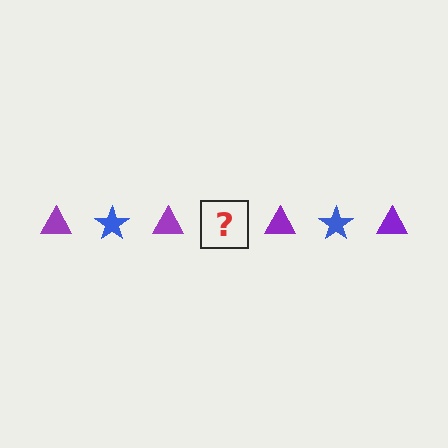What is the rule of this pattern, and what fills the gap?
The rule is that the pattern alternates between purple triangle and blue star. The gap should be filled with a blue star.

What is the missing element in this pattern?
The missing element is a blue star.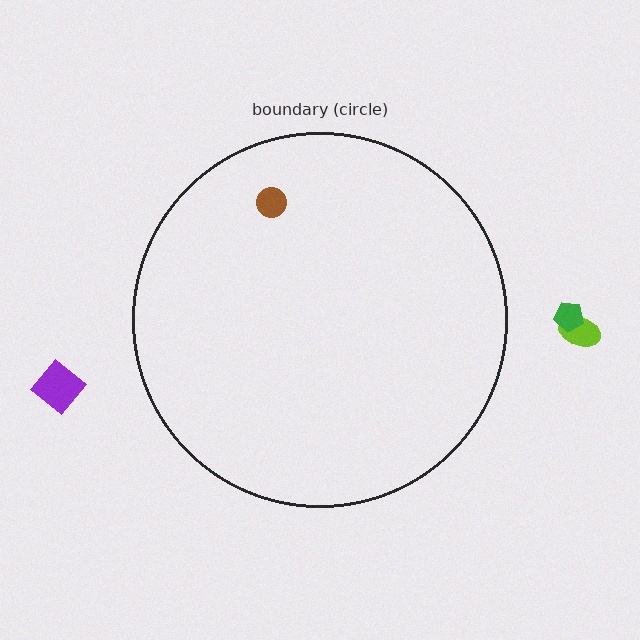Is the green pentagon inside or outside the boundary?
Outside.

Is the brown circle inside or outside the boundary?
Inside.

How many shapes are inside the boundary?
1 inside, 3 outside.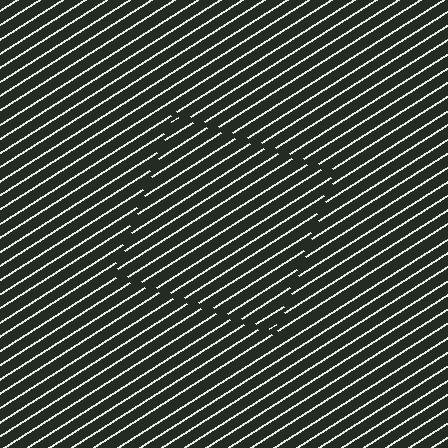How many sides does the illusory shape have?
4 sides — the line-ends trace a square.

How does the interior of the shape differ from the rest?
The interior of the shape contains the same grating, shifted by half a period — the contour is defined by the phase discontinuity where line-ends from the inner and outer gratings abut.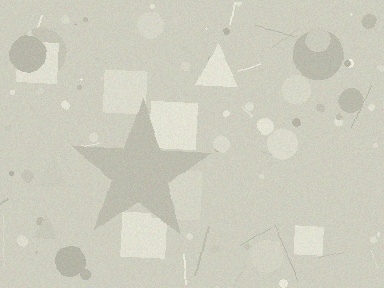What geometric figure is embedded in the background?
A star is embedded in the background.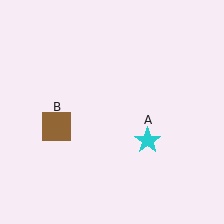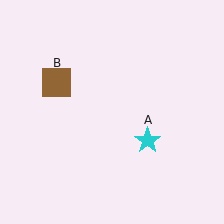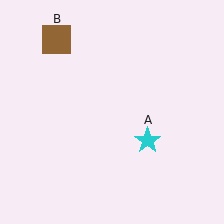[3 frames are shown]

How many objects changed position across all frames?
1 object changed position: brown square (object B).